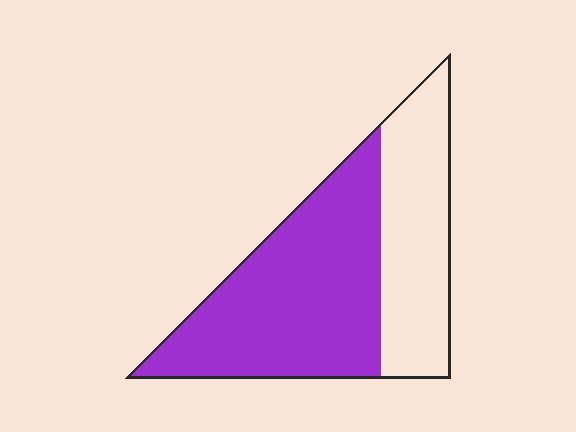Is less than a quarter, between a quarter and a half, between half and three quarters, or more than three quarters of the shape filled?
Between half and three quarters.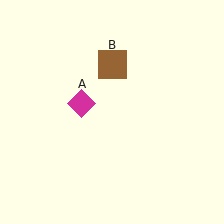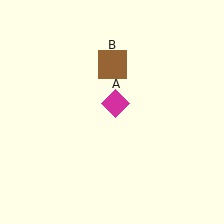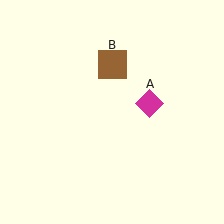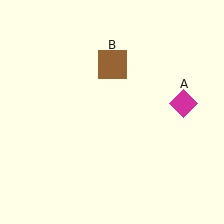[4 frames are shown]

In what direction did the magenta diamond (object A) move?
The magenta diamond (object A) moved right.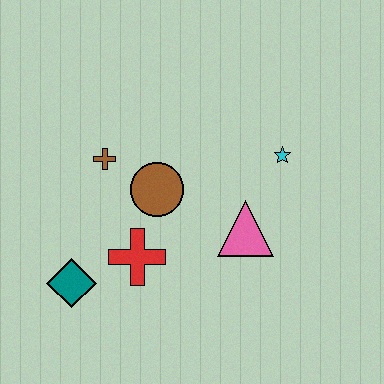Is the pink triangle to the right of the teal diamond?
Yes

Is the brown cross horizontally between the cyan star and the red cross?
No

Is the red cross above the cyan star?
No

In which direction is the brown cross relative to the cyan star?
The brown cross is to the left of the cyan star.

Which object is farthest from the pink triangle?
The teal diamond is farthest from the pink triangle.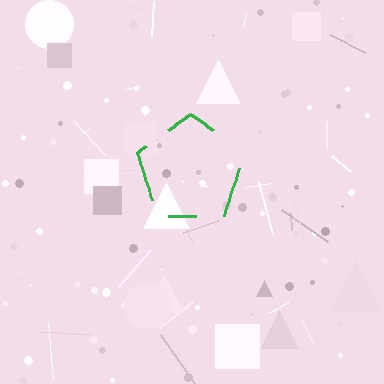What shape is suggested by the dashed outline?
The dashed outline suggests a pentagon.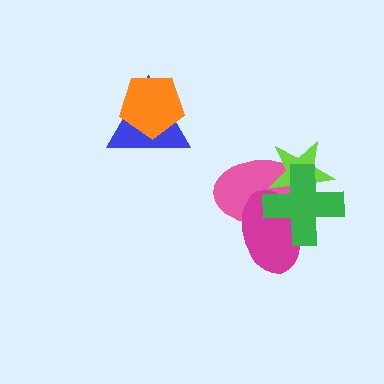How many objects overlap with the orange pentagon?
1 object overlaps with the orange pentagon.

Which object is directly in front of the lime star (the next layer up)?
The magenta ellipse is directly in front of the lime star.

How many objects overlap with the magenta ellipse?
3 objects overlap with the magenta ellipse.